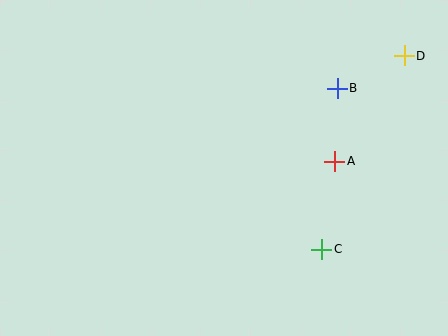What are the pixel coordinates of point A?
Point A is at (335, 161).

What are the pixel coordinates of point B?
Point B is at (337, 88).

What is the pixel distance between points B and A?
The distance between B and A is 73 pixels.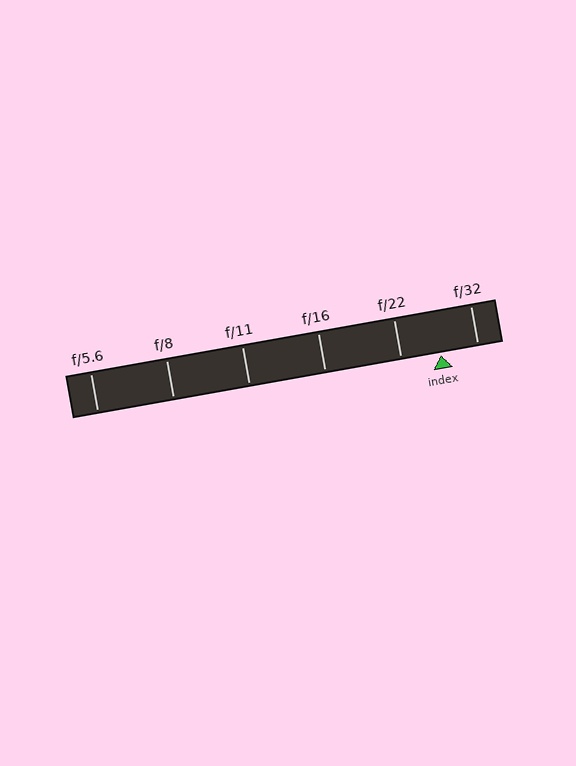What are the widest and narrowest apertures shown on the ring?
The widest aperture shown is f/5.6 and the narrowest is f/32.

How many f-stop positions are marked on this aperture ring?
There are 6 f-stop positions marked.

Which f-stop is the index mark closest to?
The index mark is closest to f/32.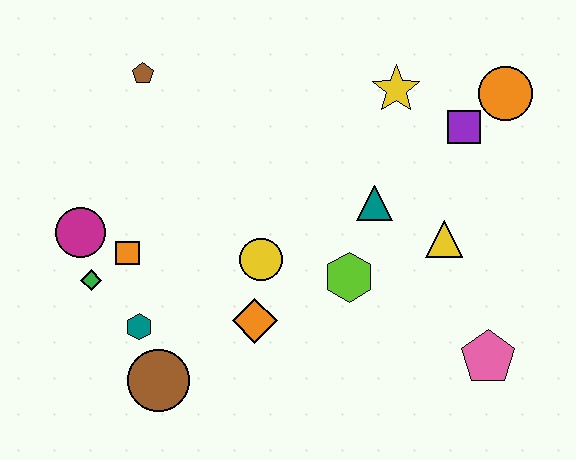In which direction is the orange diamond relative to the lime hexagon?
The orange diamond is to the left of the lime hexagon.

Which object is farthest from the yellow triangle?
The magenta circle is farthest from the yellow triangle.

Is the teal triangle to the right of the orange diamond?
Yes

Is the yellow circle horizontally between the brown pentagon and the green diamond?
No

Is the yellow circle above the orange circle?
No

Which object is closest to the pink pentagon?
The yellow triangle is closest to the pink pentagon.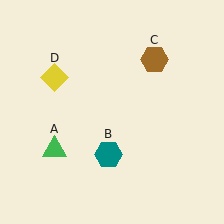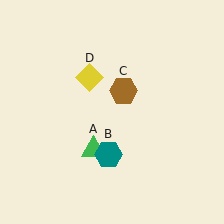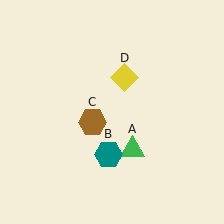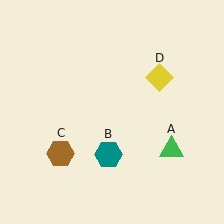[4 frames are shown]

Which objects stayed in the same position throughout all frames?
Teal hexagon (object B) remained stationary.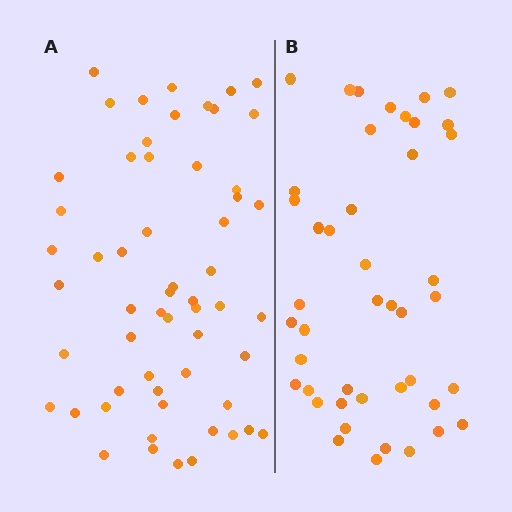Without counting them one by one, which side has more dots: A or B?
Region A (the left region) has more dots.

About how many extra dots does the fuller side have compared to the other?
Region A has approximately 15 more dots than region B.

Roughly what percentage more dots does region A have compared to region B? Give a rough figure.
About 30% more.